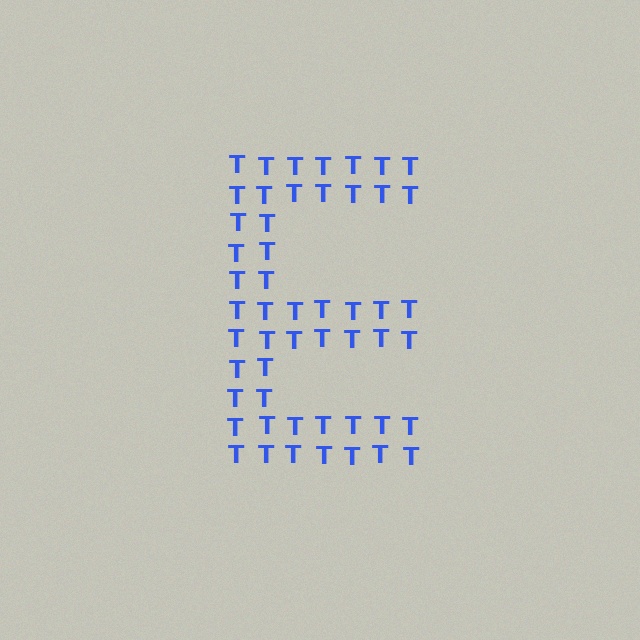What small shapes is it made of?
It is made of small letter T's.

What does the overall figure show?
The overall figure shows the letter E.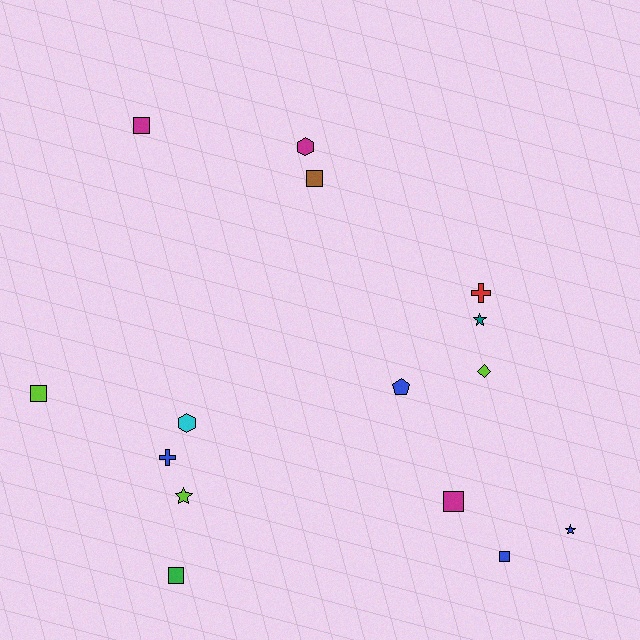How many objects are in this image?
There are 15 objects.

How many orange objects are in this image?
There are no orange objects.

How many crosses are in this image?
There are 2 crosses.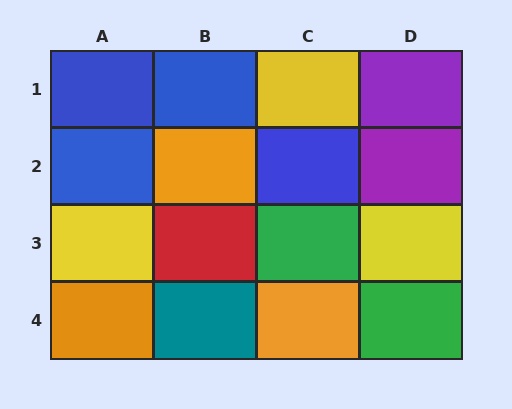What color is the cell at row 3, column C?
Green.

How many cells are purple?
2 cells are purple.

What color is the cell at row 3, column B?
Red.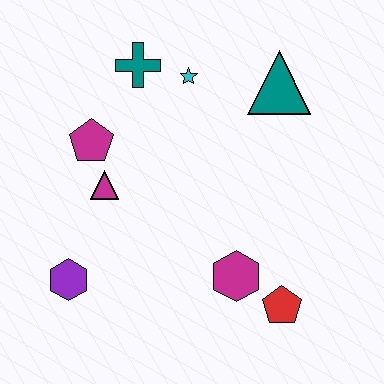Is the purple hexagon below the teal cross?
Yes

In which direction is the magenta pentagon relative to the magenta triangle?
The magenta pentagon is above the magenta triangle.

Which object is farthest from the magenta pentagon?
The red pentagon is farthest from the magenta pentagon.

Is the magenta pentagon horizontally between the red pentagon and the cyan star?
No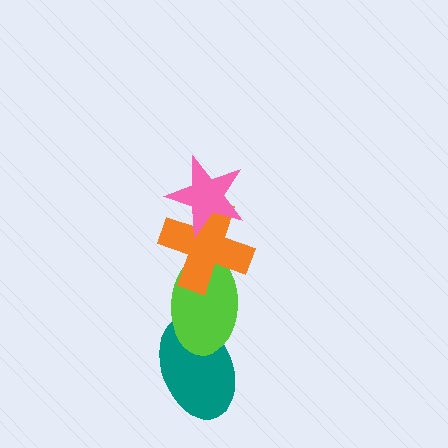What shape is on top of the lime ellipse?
The orange cross is on top of the lime ellipse.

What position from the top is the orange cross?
The orange cross is 2nd from the top.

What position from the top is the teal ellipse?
The teal ellipse is 4th from the top.